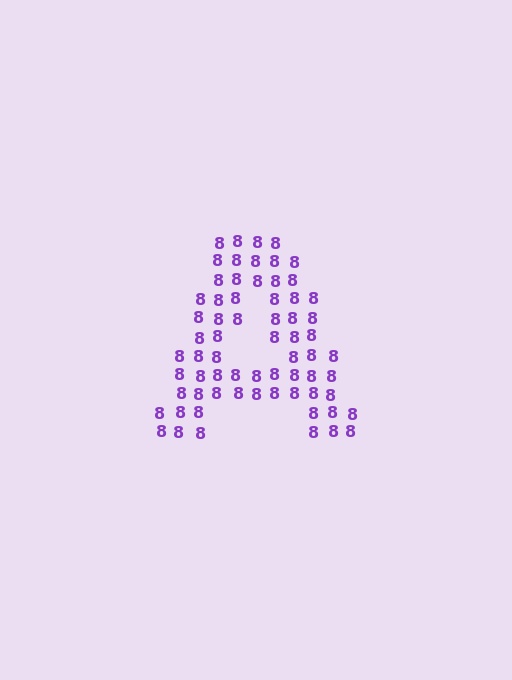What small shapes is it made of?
It is made of small digit 8's.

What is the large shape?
The large shape is the letter A.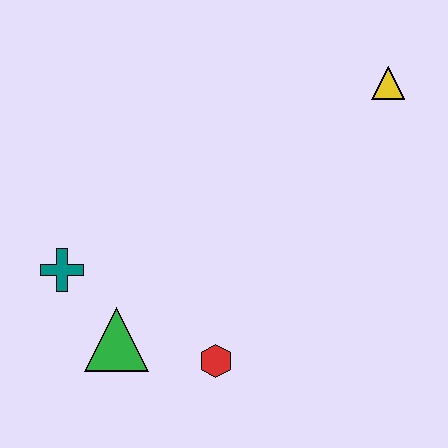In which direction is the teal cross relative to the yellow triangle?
The teal cross is to the left of the yellow triangle.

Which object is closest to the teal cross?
The green triangle is closest to the teal cross.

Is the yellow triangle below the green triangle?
No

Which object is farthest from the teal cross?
The yellow triangle is farthest from the teal cross.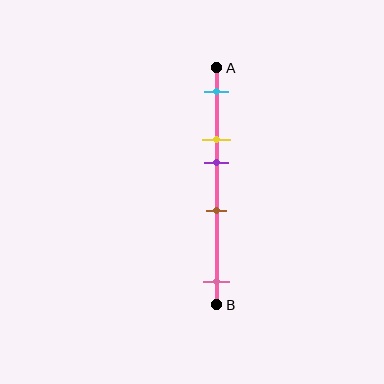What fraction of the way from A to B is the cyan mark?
The cyan mark is approximately 10% (0.1) of the way from A to B.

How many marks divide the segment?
There are 5 marks dividing the segment.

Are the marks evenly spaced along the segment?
No, the marks are not evenly spaced.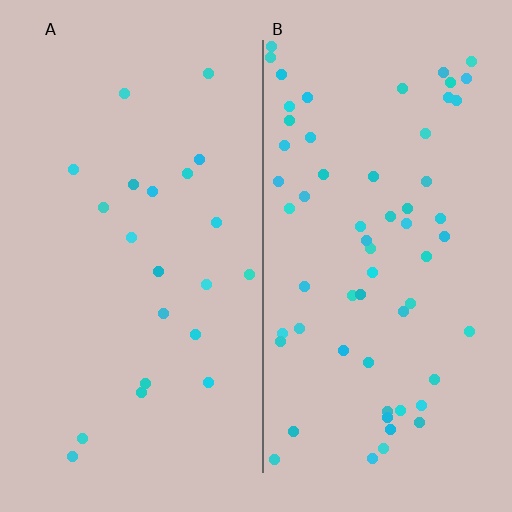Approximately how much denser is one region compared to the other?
Approximately 2.9× — region B over region A.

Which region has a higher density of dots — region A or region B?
B (the right).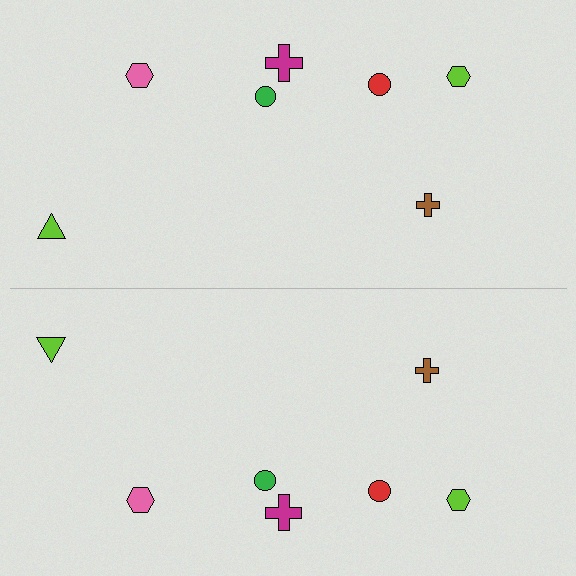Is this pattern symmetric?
Yes, this pattern has bilateral (reflection) symmetry.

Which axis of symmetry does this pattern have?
The pattern has a horizontal axis of symmetry running through the center of the image.